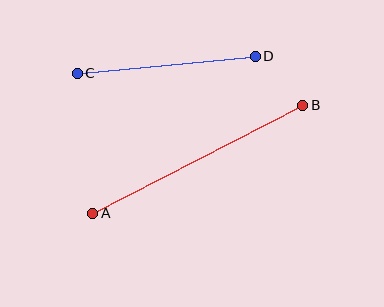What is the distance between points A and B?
The distance is approximately 236 pixels.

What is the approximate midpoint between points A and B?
The midpoint is at approximately (198, 159) pixels.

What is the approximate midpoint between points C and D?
The midpoint is at approximately (166, 65) pixels.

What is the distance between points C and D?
The distance is approximately 179 pixels.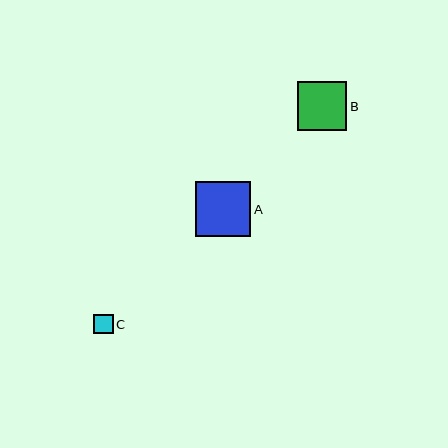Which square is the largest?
Square A is the largest with a size of approximately 56 pixels.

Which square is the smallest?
Square C is the smallest with a size of approximately 20 pixels.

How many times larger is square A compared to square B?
Square A is approximately 1.1 times the size of square B.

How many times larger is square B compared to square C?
Square B is approximately 2.5 times the size of square C.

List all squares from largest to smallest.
From largest to smallest: A, B, C.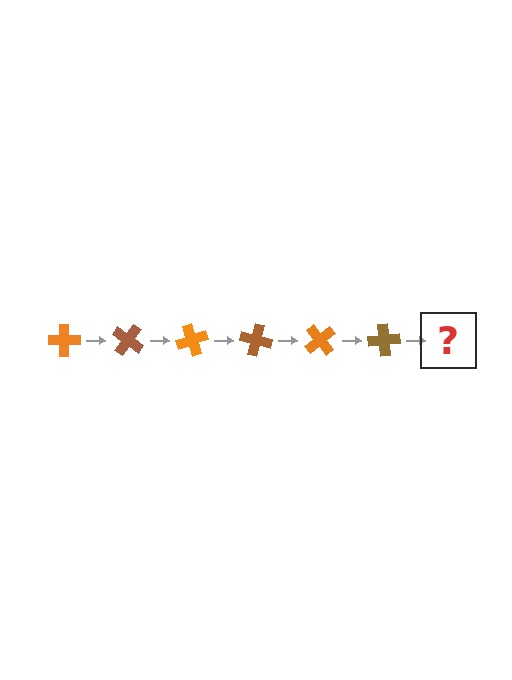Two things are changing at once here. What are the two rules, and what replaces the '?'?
The two rules are that it rotates 35 degrees each step and the color cycles through orange and brown. The '?' should be an orange cross, rotated 210 degrees from the start.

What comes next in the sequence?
The next element should be an orange cross, rotated 210 degrees from the start.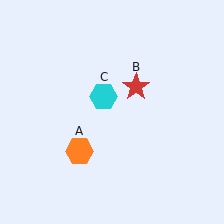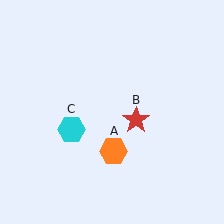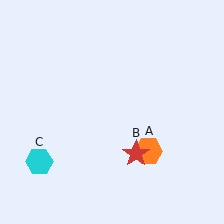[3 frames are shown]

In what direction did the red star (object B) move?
The red star (object B) moved down.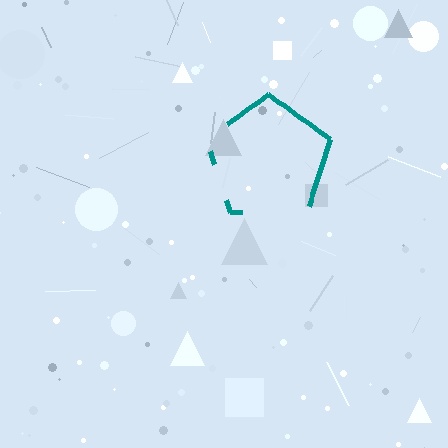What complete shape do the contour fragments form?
The contour fragments form a pentagon.